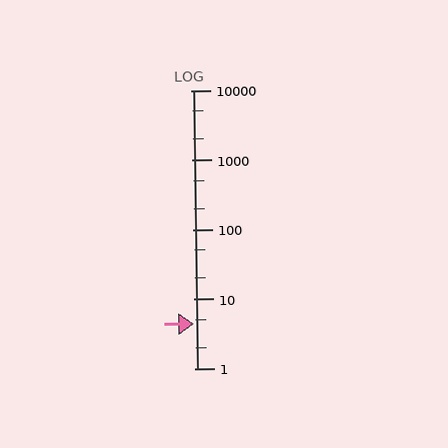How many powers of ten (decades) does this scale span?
The scale spans 4 decades, from 1 to 10000.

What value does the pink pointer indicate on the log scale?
The pointer indicates approximately 4.4.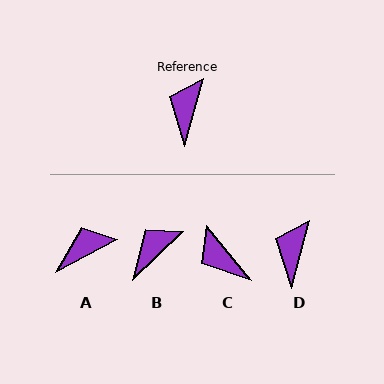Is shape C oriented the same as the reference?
No, it is off by about 55 degrees.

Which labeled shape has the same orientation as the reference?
D.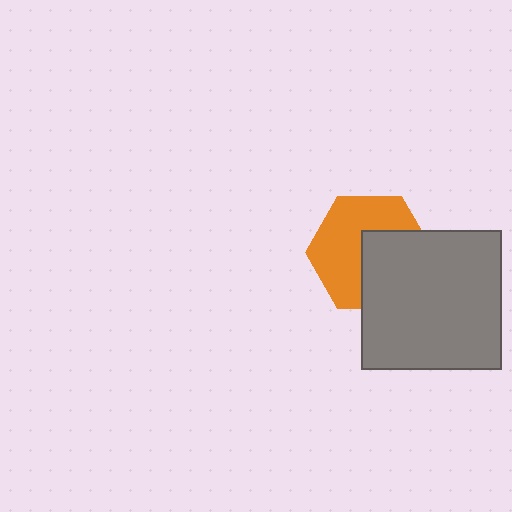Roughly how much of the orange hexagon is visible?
About half of it is visible (roughly 57%).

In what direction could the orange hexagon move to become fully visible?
The orange hexagon could move toward the upper-left. That would shift it out from behind the gray square entirely.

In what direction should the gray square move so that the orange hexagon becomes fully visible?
The gray square should move toward the lower-right. That is the shortest direction to clear the overlap and leave the orange hexagon fully visible.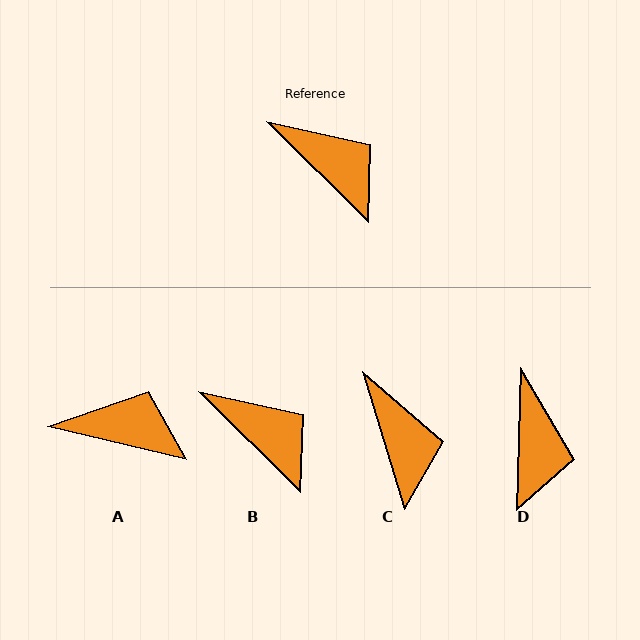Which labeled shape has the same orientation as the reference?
B.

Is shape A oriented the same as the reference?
No, it is off by about 31 degrees.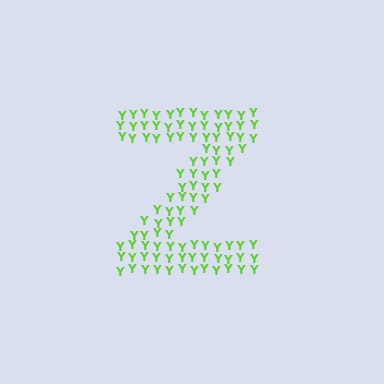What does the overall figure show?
The overall figure shows the letter Z.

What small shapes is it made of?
It is made of small letter Y's.